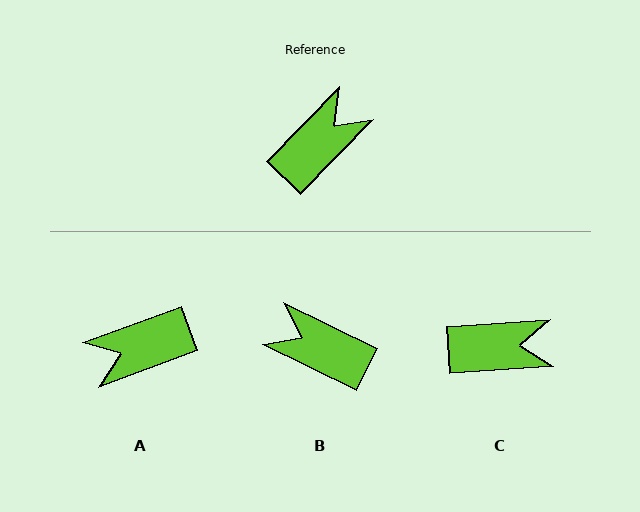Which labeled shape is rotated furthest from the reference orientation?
A, about 155 degrees away.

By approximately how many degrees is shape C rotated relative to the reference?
Approximately 42 degrees clockwise.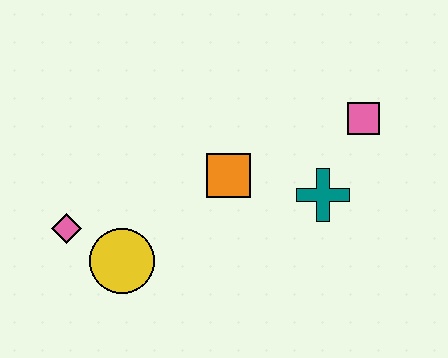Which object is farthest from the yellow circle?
The pink square is farthest from the yellow circle.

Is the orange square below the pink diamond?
No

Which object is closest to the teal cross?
The pink square is closest to the teal cross.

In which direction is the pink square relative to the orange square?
The pink square is to the right of the orange square.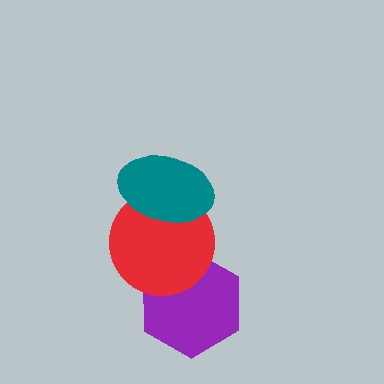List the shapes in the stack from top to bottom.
From top to bottom: the teal ellipse, the red circle, the purple hexagon.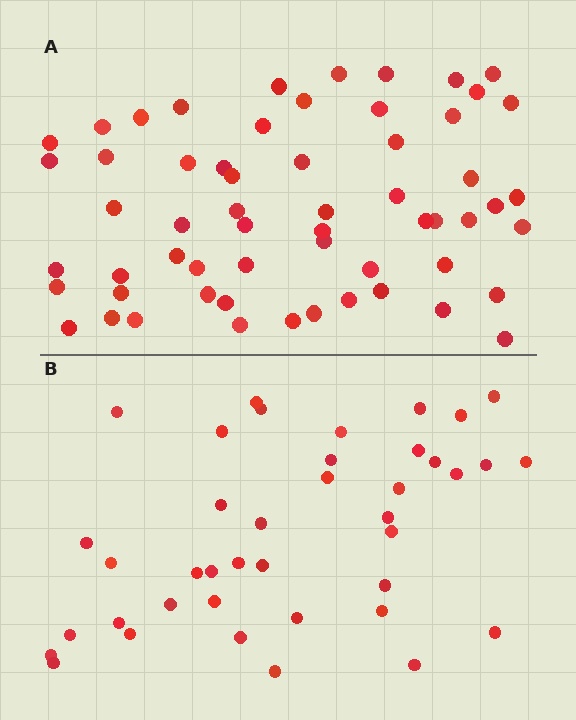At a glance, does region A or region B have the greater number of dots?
Region A (the top region) has more dots.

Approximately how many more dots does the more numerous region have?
Region A has approximately 20 more dots than region B.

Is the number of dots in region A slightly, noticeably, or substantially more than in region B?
Region A has substantially more. The ratio is roughly 1.5 to 1.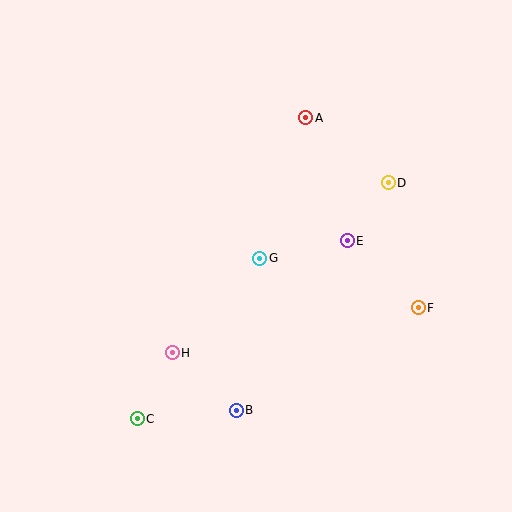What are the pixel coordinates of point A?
Point A is at (306, 118).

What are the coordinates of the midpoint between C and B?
The midpoint between C and B is at (187, 414).